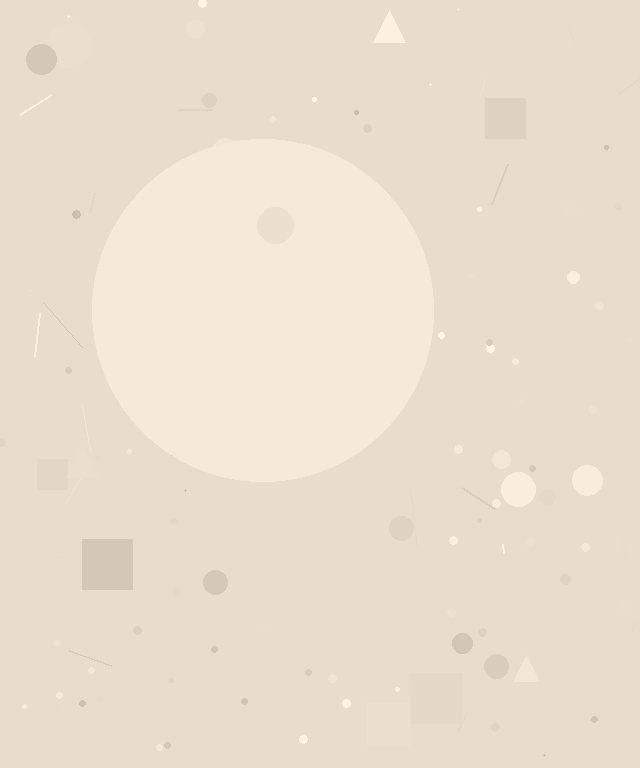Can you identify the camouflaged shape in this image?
The camouflaged shape is a circle.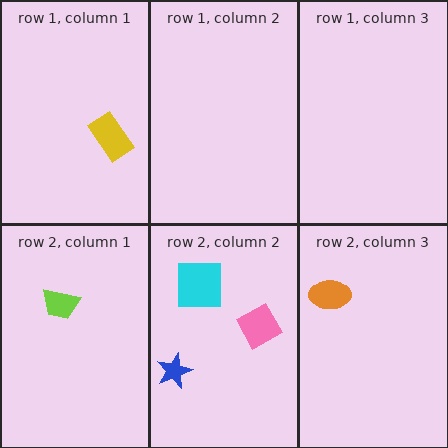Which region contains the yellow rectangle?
The row 1, column 1 region.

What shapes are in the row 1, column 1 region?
The yellow rectangle.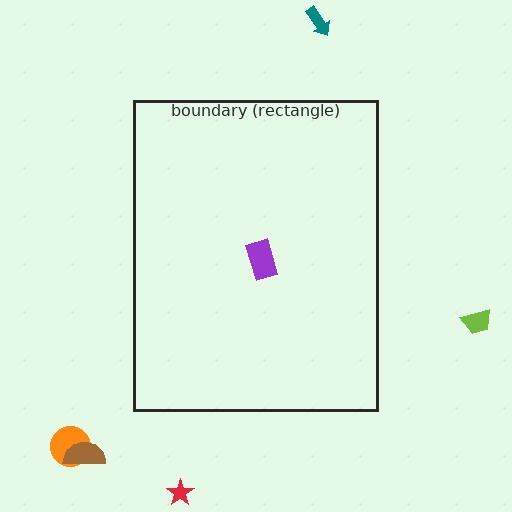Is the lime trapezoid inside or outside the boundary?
Outside.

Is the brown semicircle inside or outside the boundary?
Outside.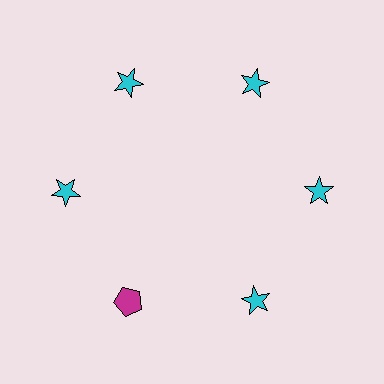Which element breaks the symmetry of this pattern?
The magenta pentagon at roughly the 7 o'clock position breaks the symmetry. All other shapes are cyan stars.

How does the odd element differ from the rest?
It differs in both color (magenta instead of cyan) and shape (pentagon instead of star).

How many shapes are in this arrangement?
There are 6 shapes arranged in a ring pattern.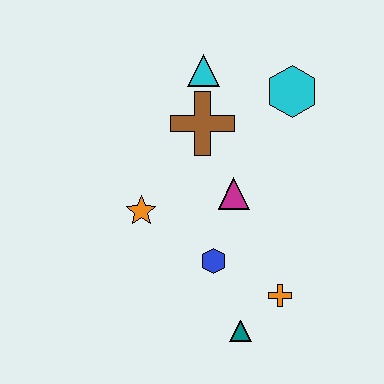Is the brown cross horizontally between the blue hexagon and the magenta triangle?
No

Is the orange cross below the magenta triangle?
Yes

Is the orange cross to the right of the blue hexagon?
Yes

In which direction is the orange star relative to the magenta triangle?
The orange star is to the left of the magenta triangle.